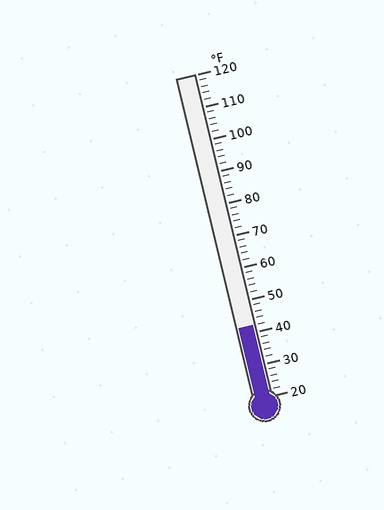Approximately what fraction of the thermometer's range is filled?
The thermometer is filled to approximately 20% of its range.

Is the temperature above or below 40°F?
The temperature is above 40°F.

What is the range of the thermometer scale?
The thermometer scale ranges from 20°F to 120°F.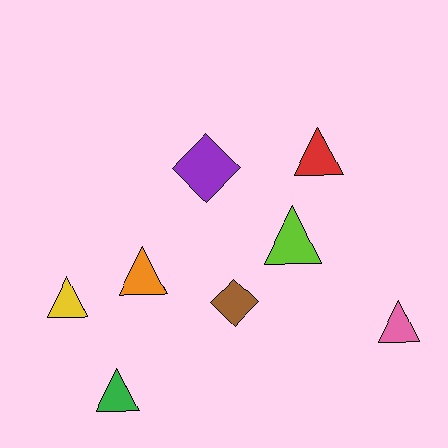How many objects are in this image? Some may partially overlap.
There are 8 objects.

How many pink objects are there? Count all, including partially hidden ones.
There is 1 pink object.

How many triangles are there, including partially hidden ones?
There are 6 triangles.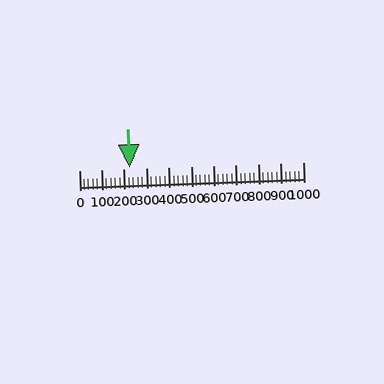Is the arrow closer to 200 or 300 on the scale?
The arrow is closer to 200.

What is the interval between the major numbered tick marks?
The major tick marks are spaced 100 units apart.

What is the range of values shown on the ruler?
The ruler shows values from 0 to 1000.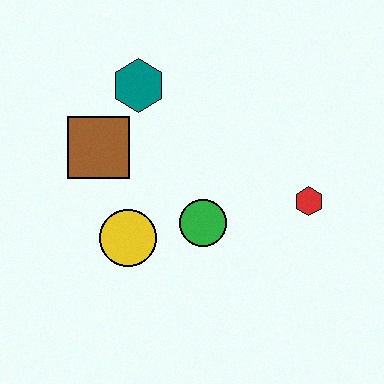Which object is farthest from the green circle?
The teal hexagon is farthest from the green circle.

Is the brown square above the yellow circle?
Yes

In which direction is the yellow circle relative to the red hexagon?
The yellow circle is to the left of the red hexagon.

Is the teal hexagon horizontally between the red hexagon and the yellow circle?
Yes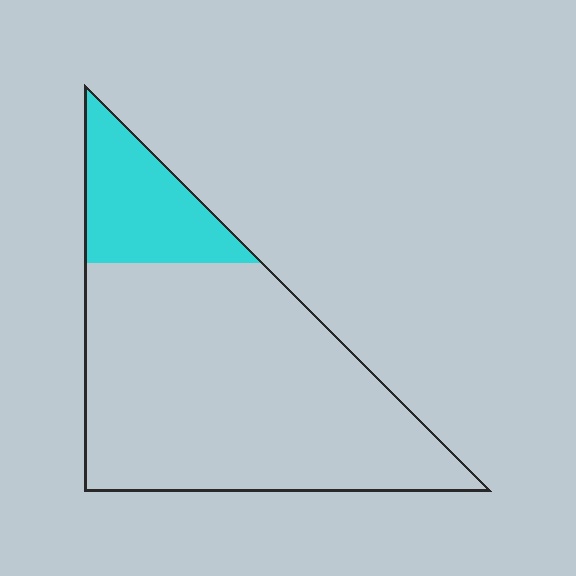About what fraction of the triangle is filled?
About one fifth (1/5).